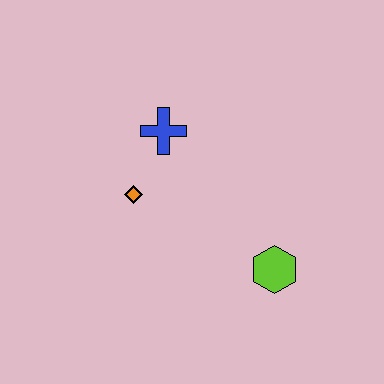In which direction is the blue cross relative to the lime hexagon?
The blue cross is above the lime hexagon.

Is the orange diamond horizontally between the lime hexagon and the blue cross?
No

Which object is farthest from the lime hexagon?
The blue cross is farthest from the lime hexagon.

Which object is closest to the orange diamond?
The blue cross is closest to the orange diamond.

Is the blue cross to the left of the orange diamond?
No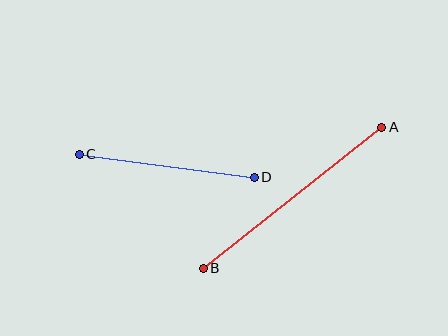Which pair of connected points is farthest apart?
Points A and B are farthest apart.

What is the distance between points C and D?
The distance is approximately 176 pixels.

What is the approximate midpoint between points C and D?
The midpoint is at approximately (167, 166) pixels.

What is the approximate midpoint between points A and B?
The midpoint is at approximately (293, 198) pixels.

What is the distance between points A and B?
The distance is approximately 228 pixels.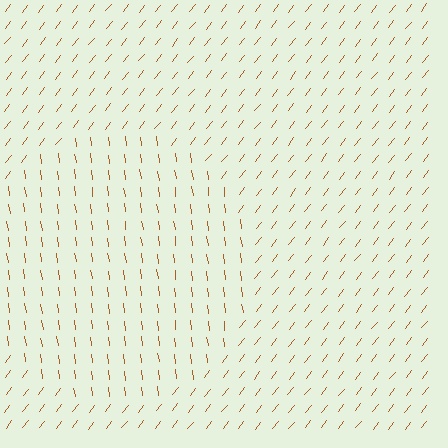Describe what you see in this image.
The image is filled with small brown line segments. A circle region in the image has lines oriented differently from the surrounding lines, creating a visible texture boundary.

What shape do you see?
I see a circle.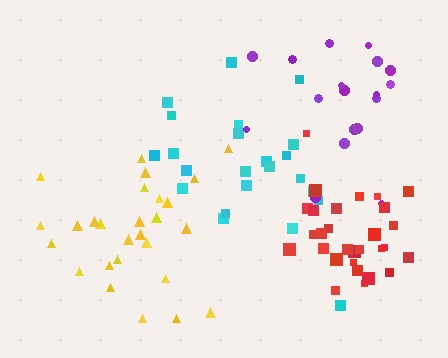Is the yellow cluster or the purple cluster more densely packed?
Purple.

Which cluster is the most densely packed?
Red.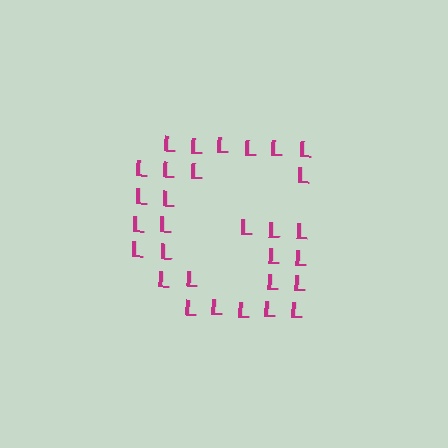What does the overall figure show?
The overall figure shows the letter G.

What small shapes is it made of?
It is made of small letter L's.